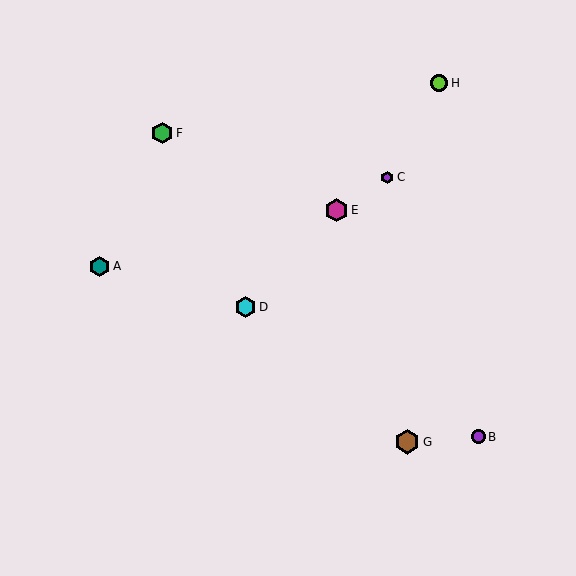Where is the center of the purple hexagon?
The center of the purple hexagon is at (387, 177).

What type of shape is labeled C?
Shape C is a purple hexagon.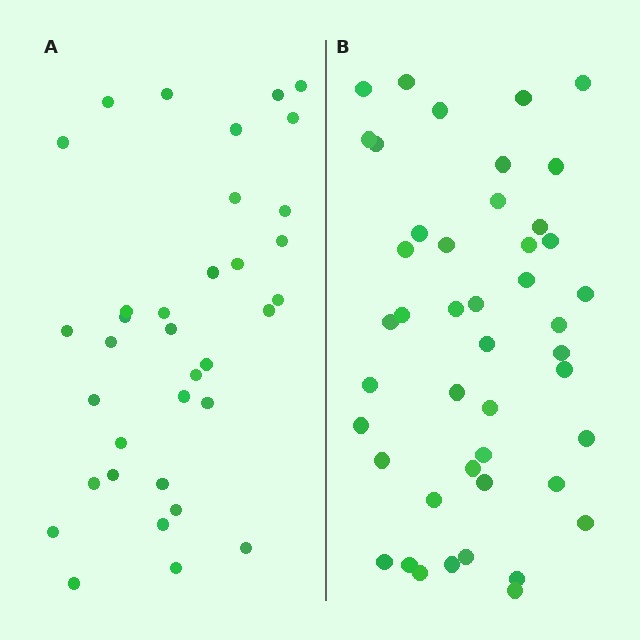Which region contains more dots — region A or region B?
Region B (the right region) has more dots.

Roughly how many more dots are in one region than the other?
Region B has roughly 10 or so more dots than region A.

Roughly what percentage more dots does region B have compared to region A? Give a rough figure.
About 30% more.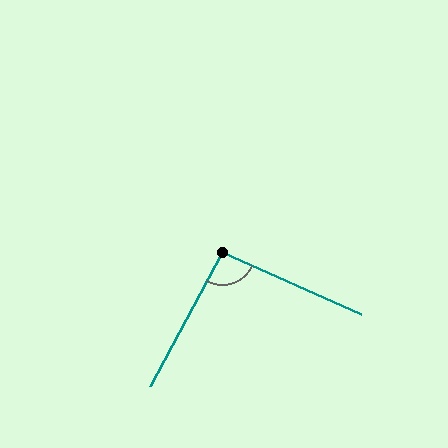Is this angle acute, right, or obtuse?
It is approximately a right angle.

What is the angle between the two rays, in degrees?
Approximately 94 degrees.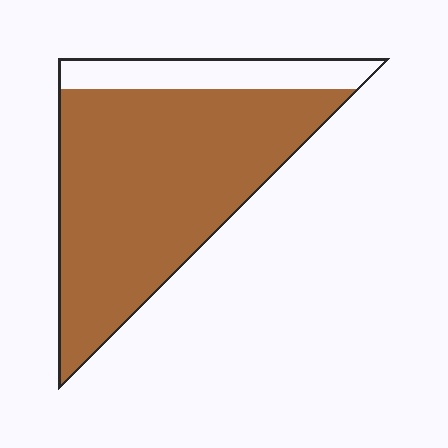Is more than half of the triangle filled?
Yes.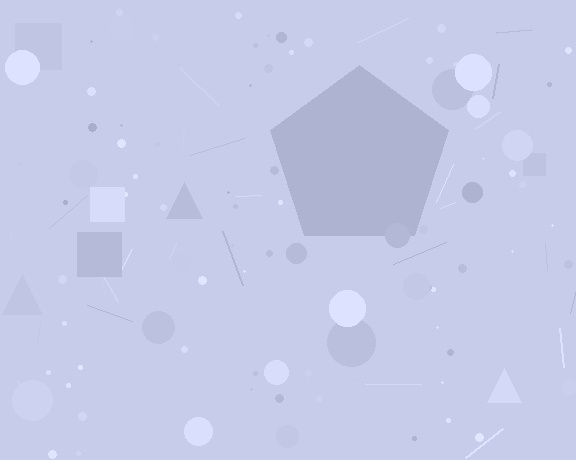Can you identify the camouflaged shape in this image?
The camouflaged shape is a pentagon.